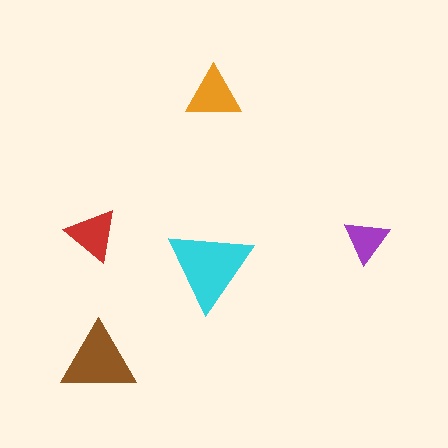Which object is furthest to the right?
The purple triangle is rightmost.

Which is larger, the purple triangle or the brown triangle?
The brown one.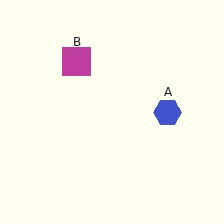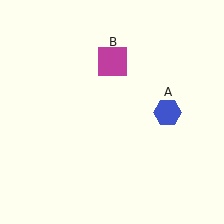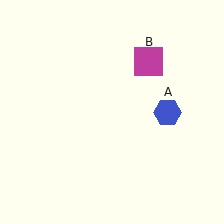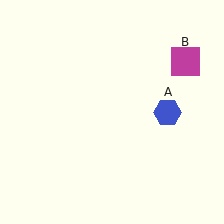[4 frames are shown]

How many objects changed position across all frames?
1 object changed position: magenta square (object B).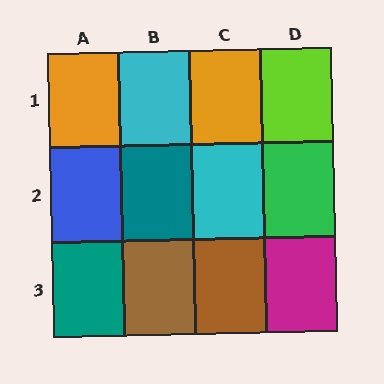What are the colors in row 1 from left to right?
Orange, cyan, orange, lime.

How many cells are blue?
1 cell is blue.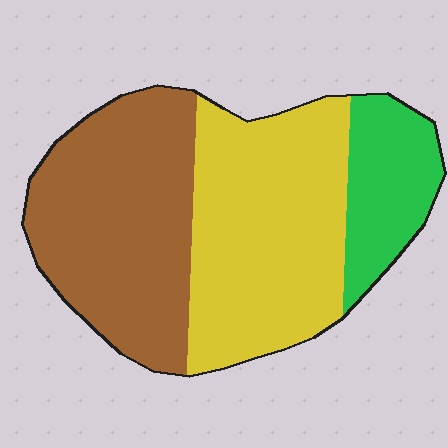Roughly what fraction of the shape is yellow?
Yellow covers roughly 45% of the shape.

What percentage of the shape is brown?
Brown takes up about two fifths (2/5) of the shape.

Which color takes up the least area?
Green, at roughly 15%.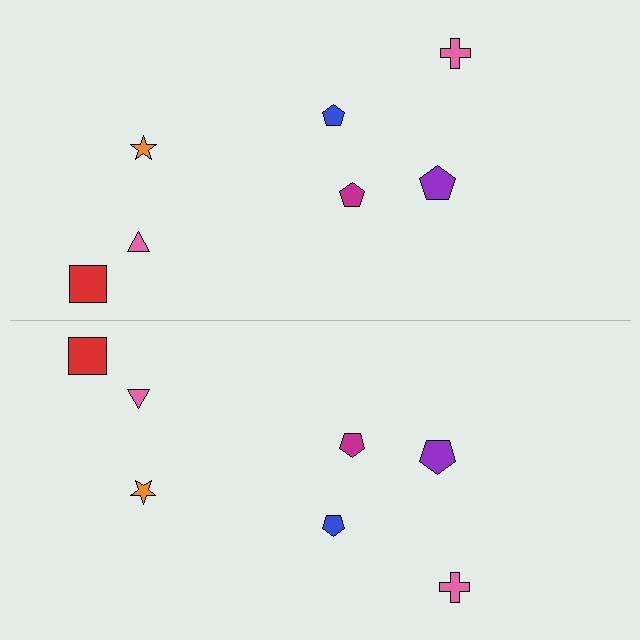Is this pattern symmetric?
Yes, this pattern has bilateral (reflection) symmetry.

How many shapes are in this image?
There are 14 shapes in this image.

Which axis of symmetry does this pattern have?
The pattern has a horizontal axis of symmetry running through the center of the image.